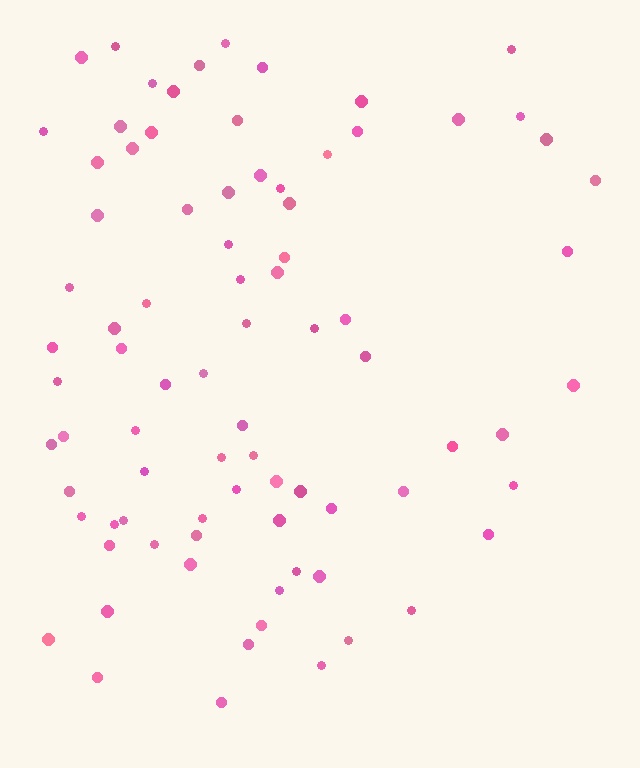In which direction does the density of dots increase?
From right to left, with the left side densest.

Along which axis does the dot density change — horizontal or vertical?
Horizontal.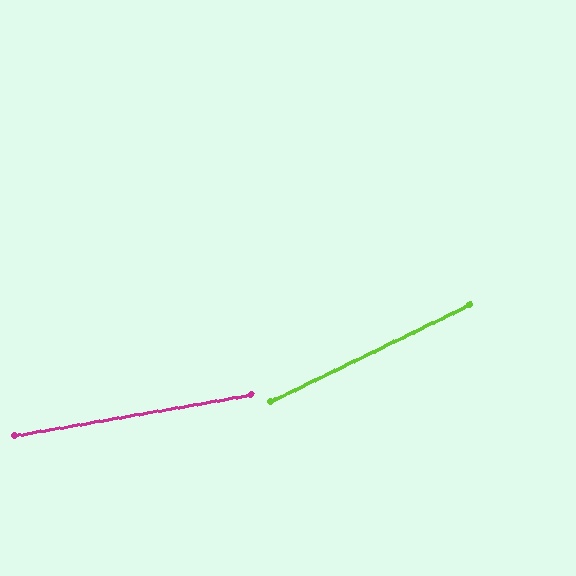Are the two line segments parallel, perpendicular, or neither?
Neither parallel nor perpendicular — they differ by about 16°.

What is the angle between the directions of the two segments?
Approximately 16 degrees.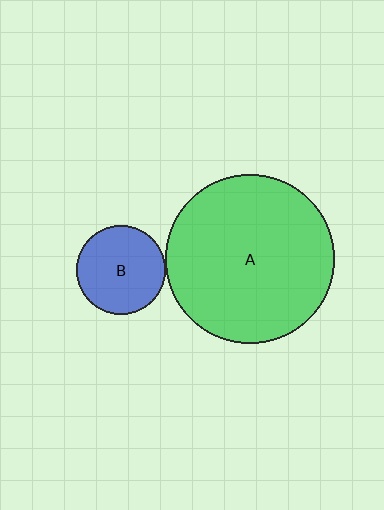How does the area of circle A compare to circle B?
Approximately 3.6 times.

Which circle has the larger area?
Circle A (green).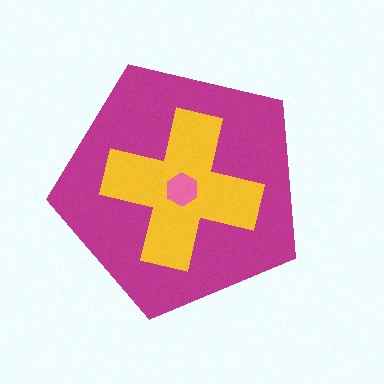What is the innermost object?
The pink hexagon.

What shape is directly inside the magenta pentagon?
The yellow cross.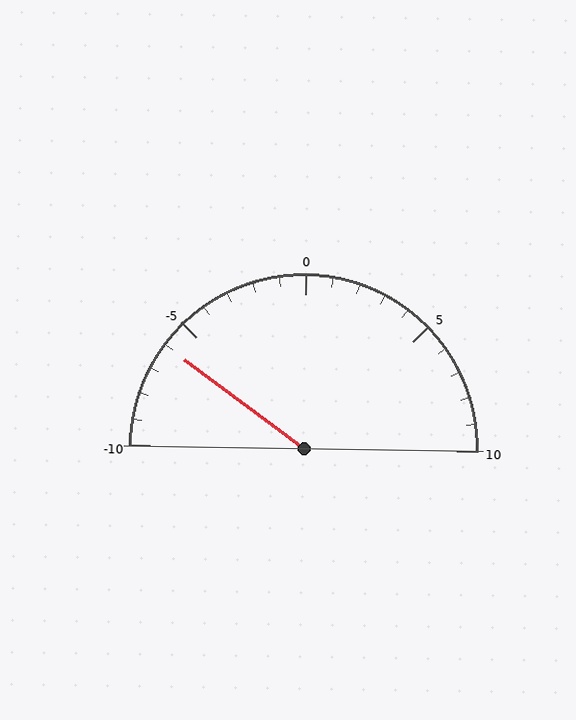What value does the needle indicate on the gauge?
The needle indicates approximately -6.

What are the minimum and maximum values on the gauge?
The gauge ranges from -10 to 10.